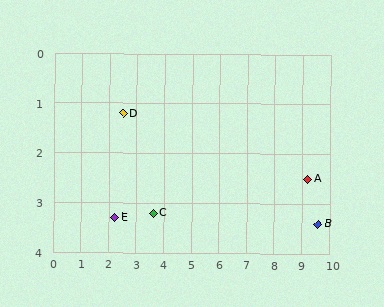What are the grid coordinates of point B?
Point B is at approximately (9.6, 3.4).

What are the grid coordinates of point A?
Point A is at approximately (9.2, 2.5).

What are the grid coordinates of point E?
Point E is at approximately (2.2, 3.3).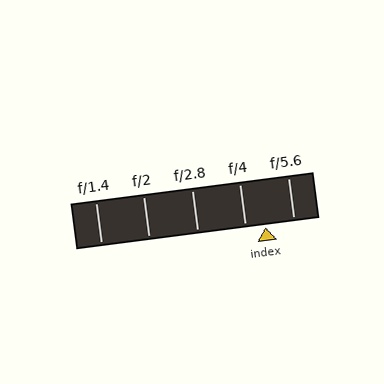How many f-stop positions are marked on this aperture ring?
There are 5 f-stop positions marked.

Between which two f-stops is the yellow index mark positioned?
The index mark is between f/4 and f/5.6.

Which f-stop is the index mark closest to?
The index mark is closest to f/4.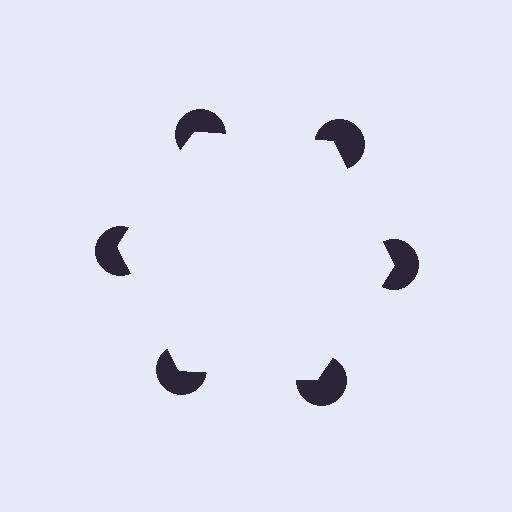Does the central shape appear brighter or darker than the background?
It typically appears slightly brighter than the background, even though no actual brightness change is drawn.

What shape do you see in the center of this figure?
An illusory hexagon — its edges are inferred from the aligned wedge cuts in the pac-man discs, not physically drawn.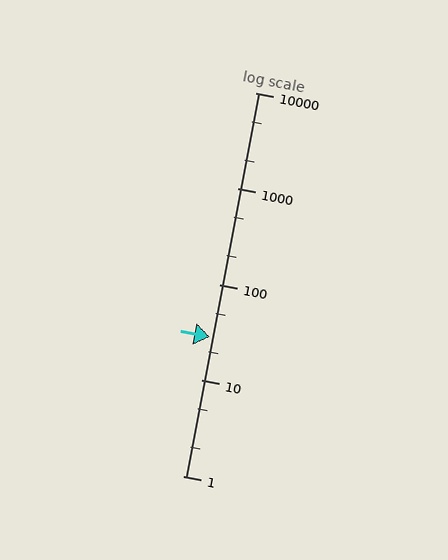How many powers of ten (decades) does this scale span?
The scale spans 4 decades, from 1 to 10000.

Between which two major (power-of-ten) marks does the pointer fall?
The pointer is between 10 and 100.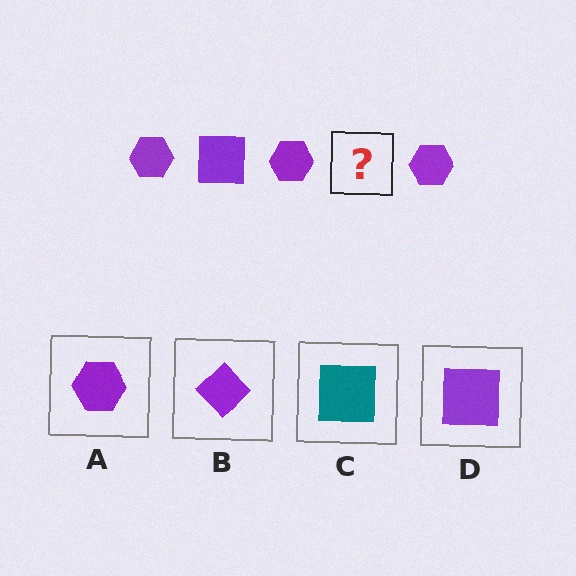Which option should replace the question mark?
Option D.